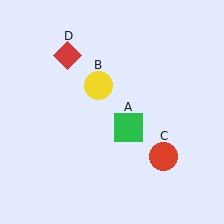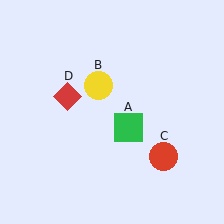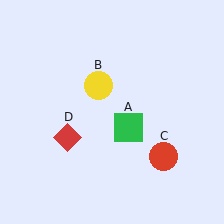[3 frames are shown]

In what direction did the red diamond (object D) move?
The red diamond (object D) moved down.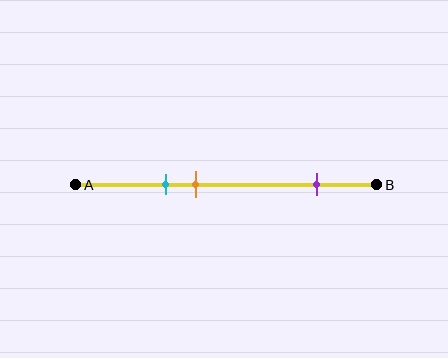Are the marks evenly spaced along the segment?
No, the marks are not evenly spaced.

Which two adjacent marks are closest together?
The cyan and orange marks are the closest adjacent pair.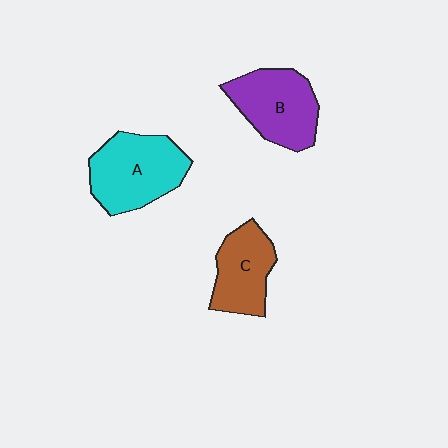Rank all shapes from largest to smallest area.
From largest to smallest: A (cyan), B (purple), C (brown).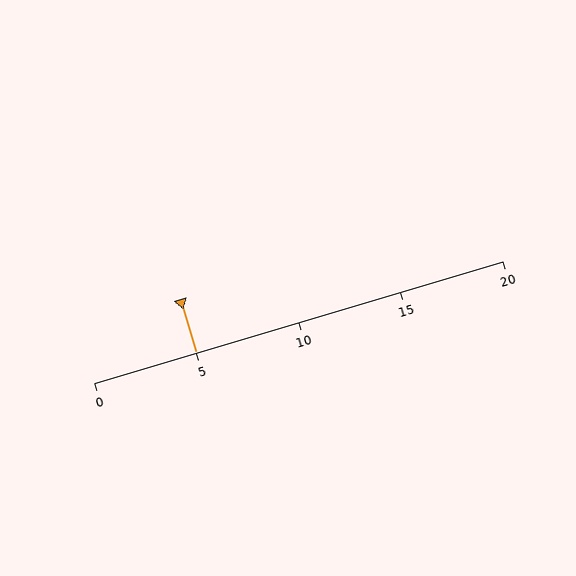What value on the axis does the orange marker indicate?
The marker indicates approximately 5.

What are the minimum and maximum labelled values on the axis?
The axis runs from 0 to 20.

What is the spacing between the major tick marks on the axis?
The major ticks are spaced 5 apart.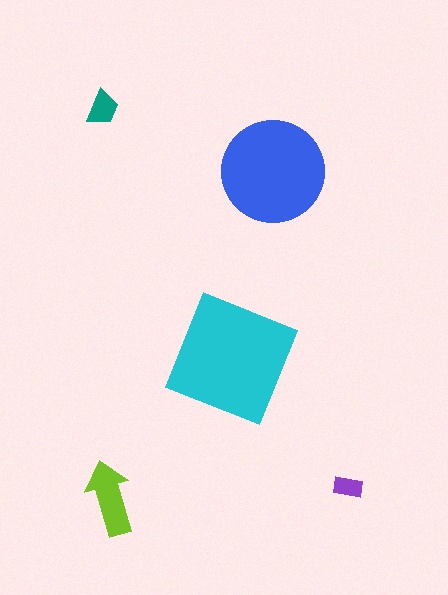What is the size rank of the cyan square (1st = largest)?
1st.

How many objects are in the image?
There are 5 objects in the image.